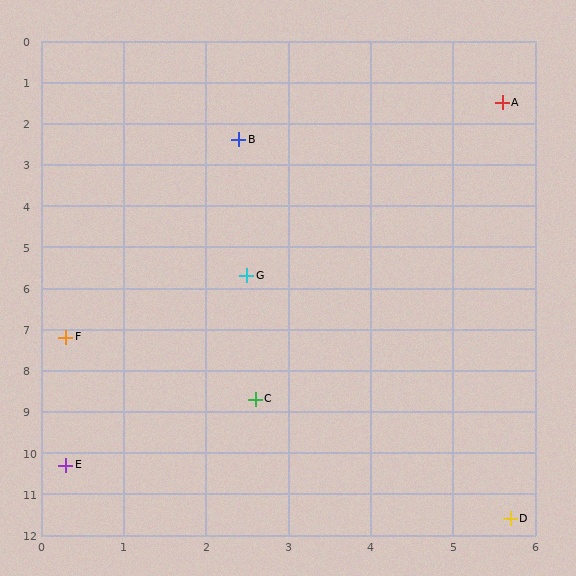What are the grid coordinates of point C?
Point C is at approximately (2.6, 8.7).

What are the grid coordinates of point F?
Point F is at approximately (0.3, 7.2).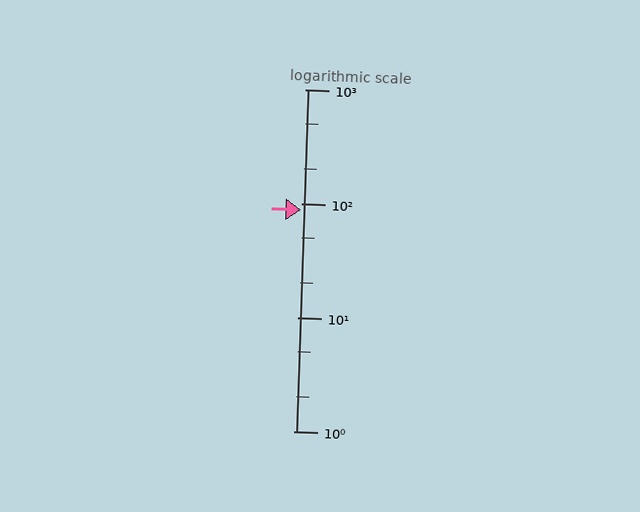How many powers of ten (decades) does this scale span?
The scale spans 3 decades, from 1 to 1000.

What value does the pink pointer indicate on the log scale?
The pointer indicates approximately 87.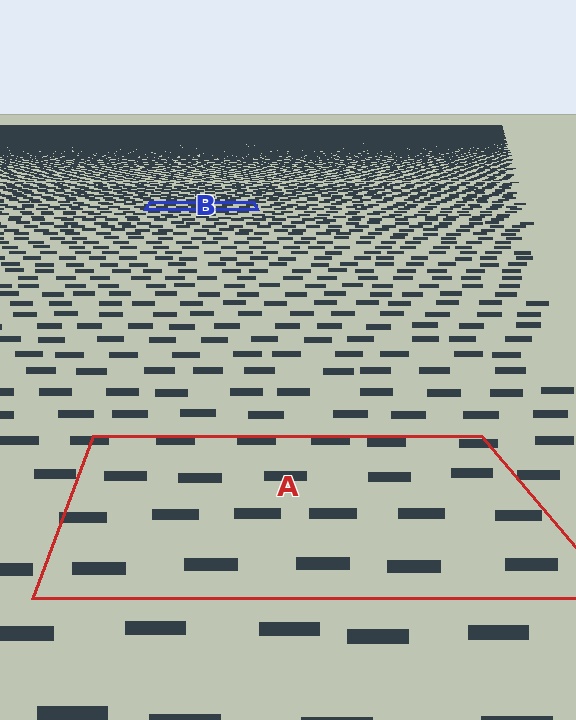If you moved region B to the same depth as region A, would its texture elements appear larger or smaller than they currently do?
They would appear larger. At a closer depth, the same texture elements are projected at a bigger on-screen size.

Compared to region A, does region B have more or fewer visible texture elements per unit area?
Region B has more texture elements per unit area — they are packed more densely because it is farther away.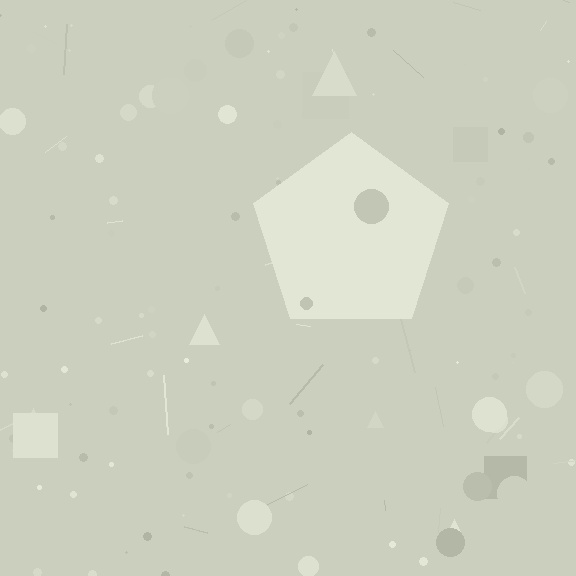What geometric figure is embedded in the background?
A pentagon is embedded in the background.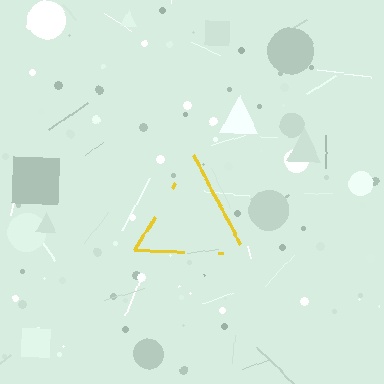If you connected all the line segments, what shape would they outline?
They would outline a triangle.